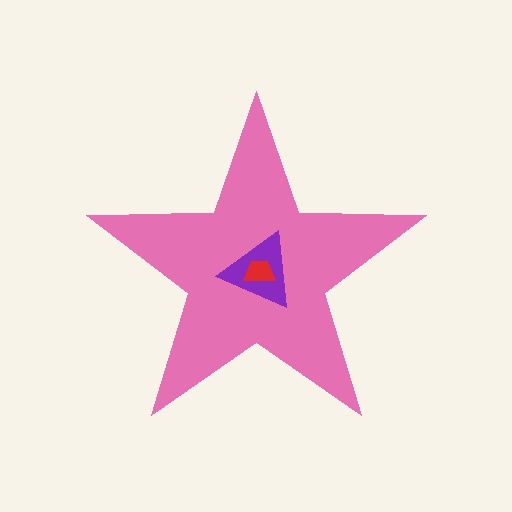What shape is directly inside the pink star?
The purple triangle.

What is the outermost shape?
The pink star.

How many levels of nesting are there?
3.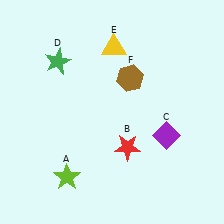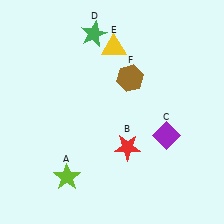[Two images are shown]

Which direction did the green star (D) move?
The green star (D) moved right.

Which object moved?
The green star (D) moved right.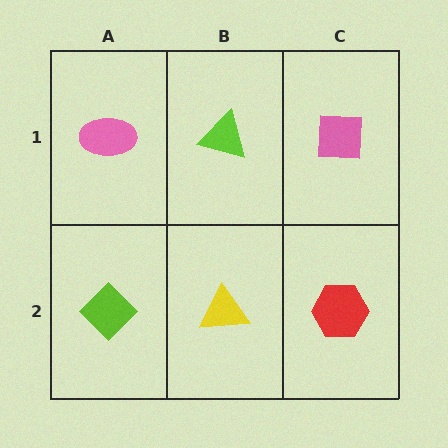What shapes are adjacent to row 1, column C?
A red hexagon (row 2, column C), a lime triangle (row 1, column B).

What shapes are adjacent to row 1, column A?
A lime diamond (row 2, column A), a lime triangle (row 1, column B).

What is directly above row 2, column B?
A lime triangle.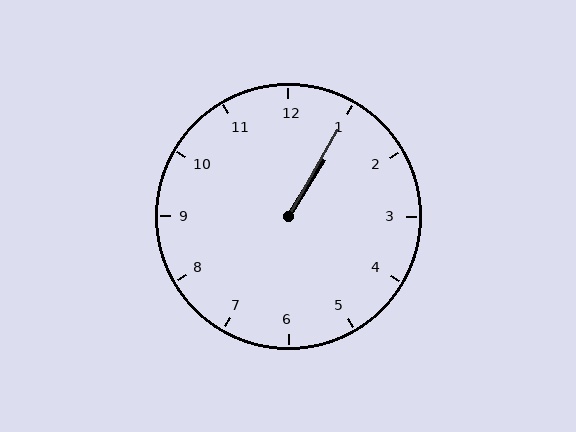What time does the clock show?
1:05.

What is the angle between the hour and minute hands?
Approximately 2 degrees.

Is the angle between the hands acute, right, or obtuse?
It is acute.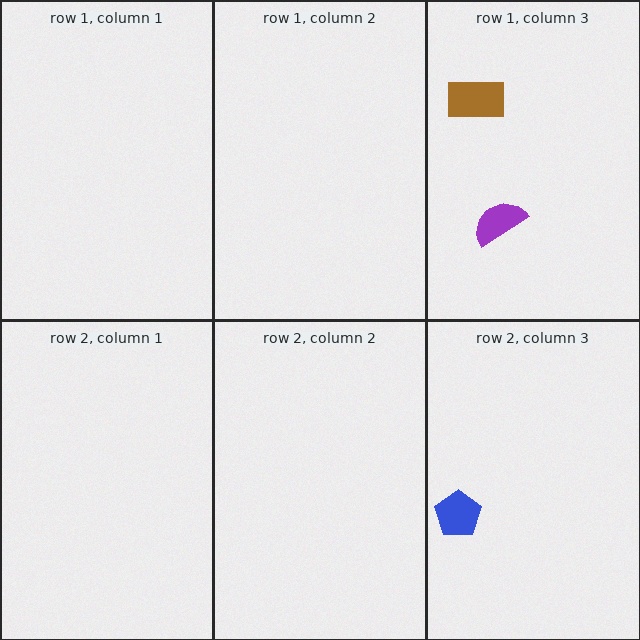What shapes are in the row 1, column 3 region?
The brown rectangle, the purple semicircle.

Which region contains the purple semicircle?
The row 1, column 3 region.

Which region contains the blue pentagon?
The row 2, column 3 region.